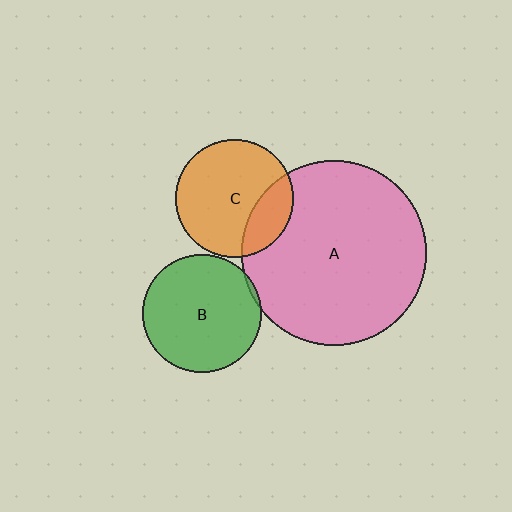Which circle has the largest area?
Circle A (pink).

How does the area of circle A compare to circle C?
Approximately 2.5 times.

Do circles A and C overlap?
Yes.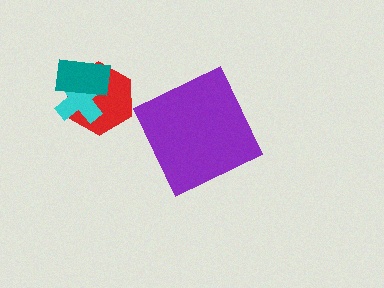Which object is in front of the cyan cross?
The teal rectangle is in front of the cyan cross.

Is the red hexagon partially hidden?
Yes, it is partially covered by another shape.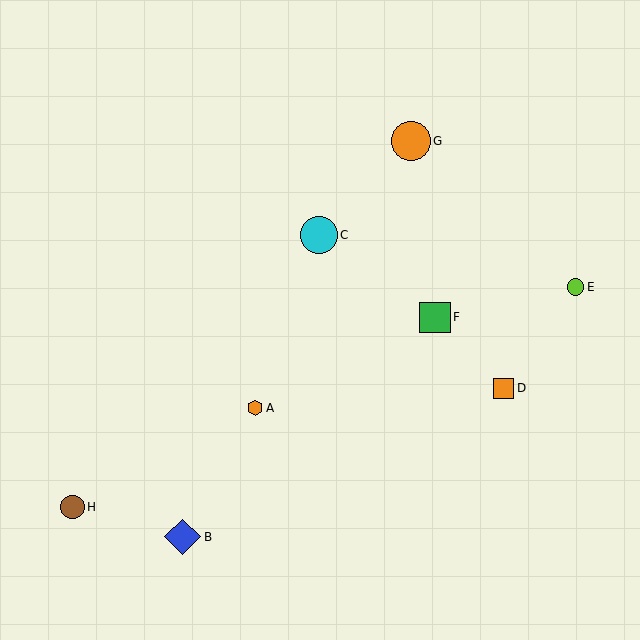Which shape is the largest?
The orange circle (labeled G) is the largest.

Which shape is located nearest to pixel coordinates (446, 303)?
The green square (labeled F) at (435, 317) is nearest to that location.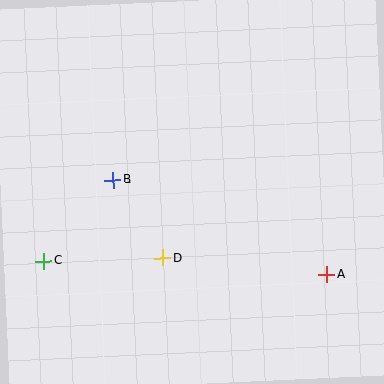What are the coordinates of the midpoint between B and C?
The midpoint between B and C is at (79, 220).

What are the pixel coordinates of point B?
Point B is at (113, 180).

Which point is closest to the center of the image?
Point D at (163, 258) is closest to the center.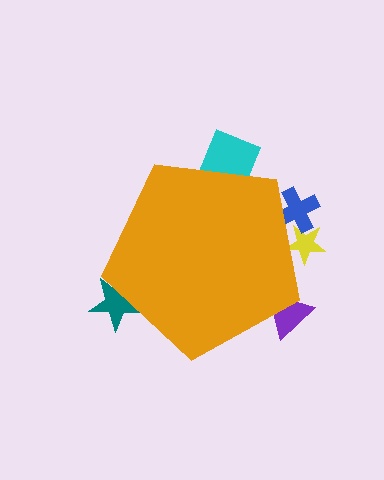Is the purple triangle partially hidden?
Yes, the purple triangle is partially hidden behind the orange pentagon.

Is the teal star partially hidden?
Yes, the teal star is partially hidden behind the orange pentagon.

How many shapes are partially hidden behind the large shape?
5 shapes are partially hidden.